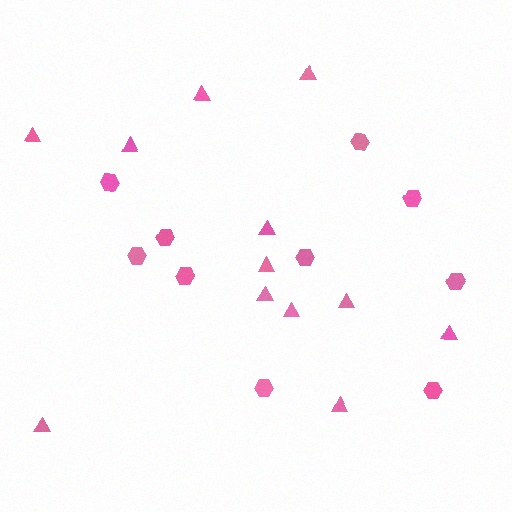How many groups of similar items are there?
There are 2 groups: one group of hexagons (10) and one group of triangles (12).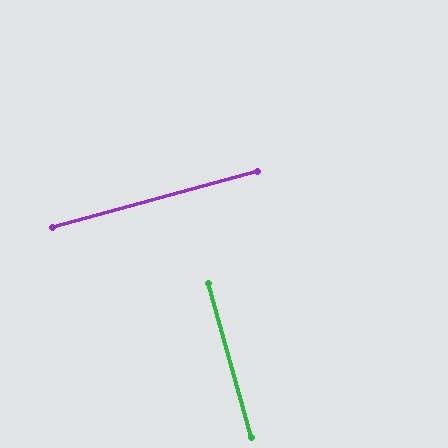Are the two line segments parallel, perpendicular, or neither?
Perpendicular — they meet at approximately 90°.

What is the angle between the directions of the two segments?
Approximately 90 degrees.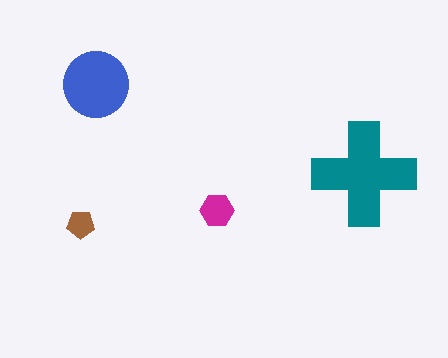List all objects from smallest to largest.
The brown pentagon, the magenta hexagon, the blue circle, the teal cross.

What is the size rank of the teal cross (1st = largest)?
1st.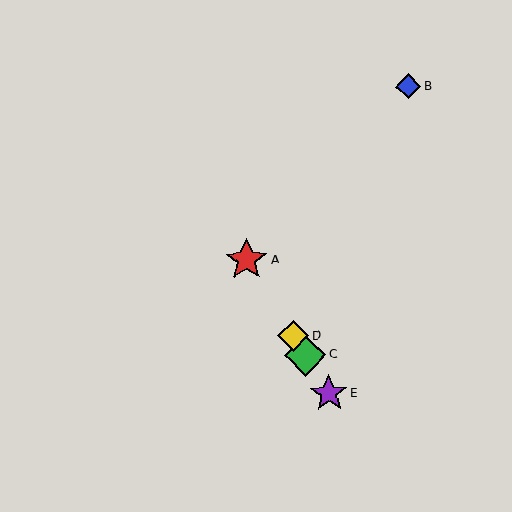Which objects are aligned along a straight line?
Objects A, C, D, E are aligned along a straight line.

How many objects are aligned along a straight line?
4 objects (A, C, D, E) are aligned along a straight line.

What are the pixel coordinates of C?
Object C is at (305, 355).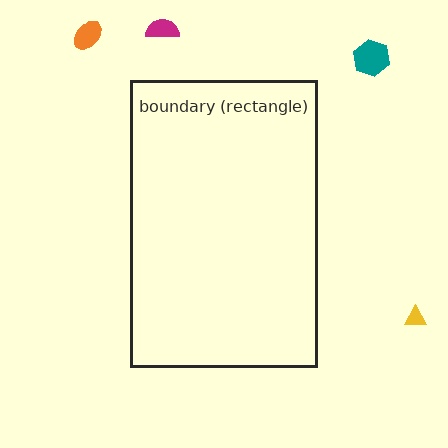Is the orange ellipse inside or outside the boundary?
Outside.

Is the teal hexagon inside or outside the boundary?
Outside.